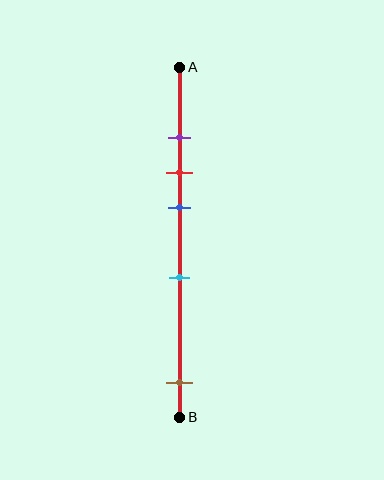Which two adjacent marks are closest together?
The purple and red marks are the closest adjacent pair.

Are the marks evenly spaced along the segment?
No, the marks are not evenly spaced.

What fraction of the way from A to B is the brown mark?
The brown mark is approximately 90% (0.9) of the way from A to B.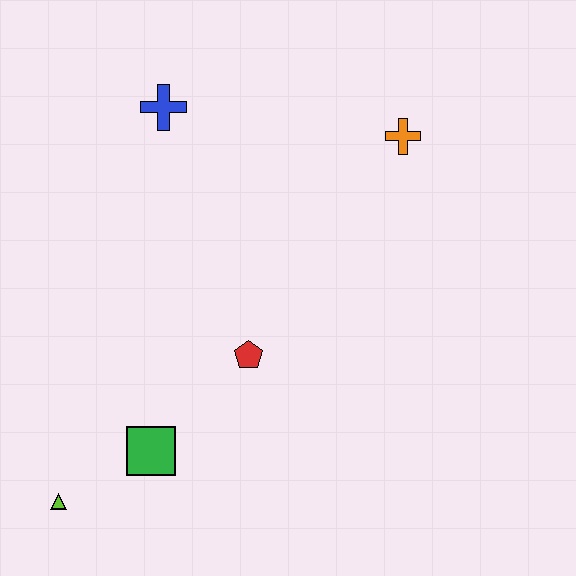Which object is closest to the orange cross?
The blue cross is closest to the orange cross.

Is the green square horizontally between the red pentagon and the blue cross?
No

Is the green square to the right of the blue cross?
No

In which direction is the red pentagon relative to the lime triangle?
The red pentagon is to the right of the lime triangle.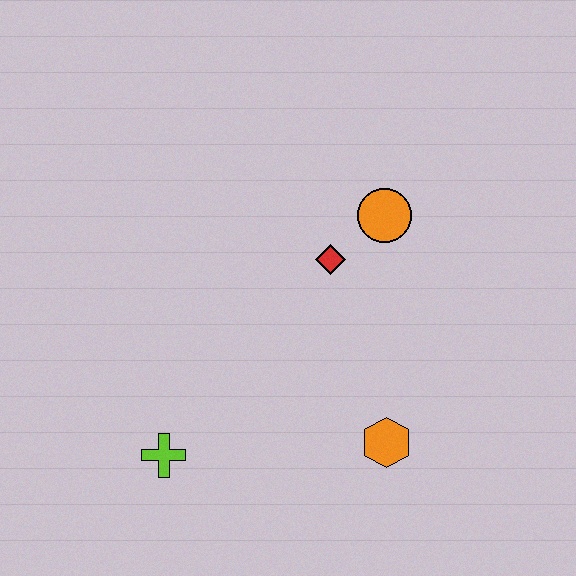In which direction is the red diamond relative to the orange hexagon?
The red diamond is above the orange hexagon.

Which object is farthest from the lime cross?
The orange circle is farthest from the lime cross.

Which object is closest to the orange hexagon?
The red diamond is closest to the orange hexagon.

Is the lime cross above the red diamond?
No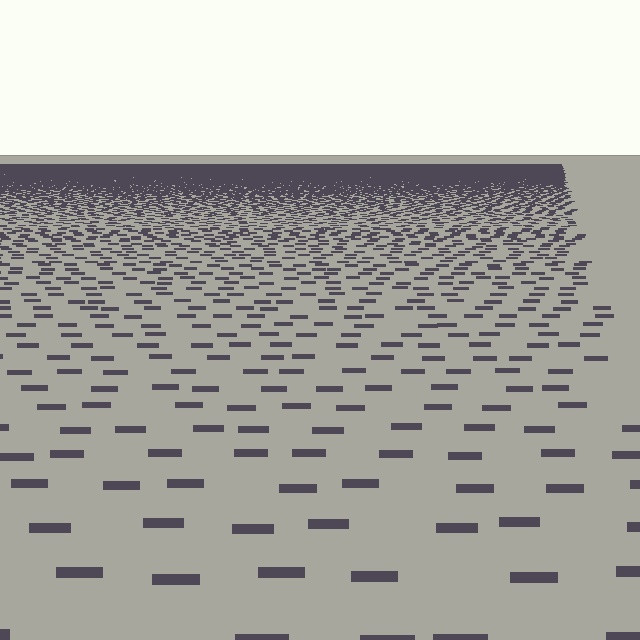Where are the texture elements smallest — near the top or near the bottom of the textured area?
Near the top.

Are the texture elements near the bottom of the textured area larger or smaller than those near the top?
Larger. Near the bottom, elements are closer to the viewer and appear at a bigger on-screen size.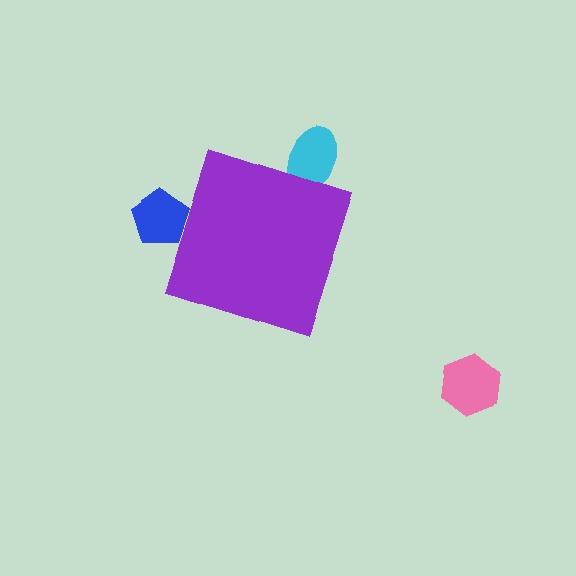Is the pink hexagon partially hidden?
No, the pink hexagon is fully visible.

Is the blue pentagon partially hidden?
Yes, the blue pentagon is partially hidden behind the purple diamond.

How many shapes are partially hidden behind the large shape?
2 shapes are partially hidden.